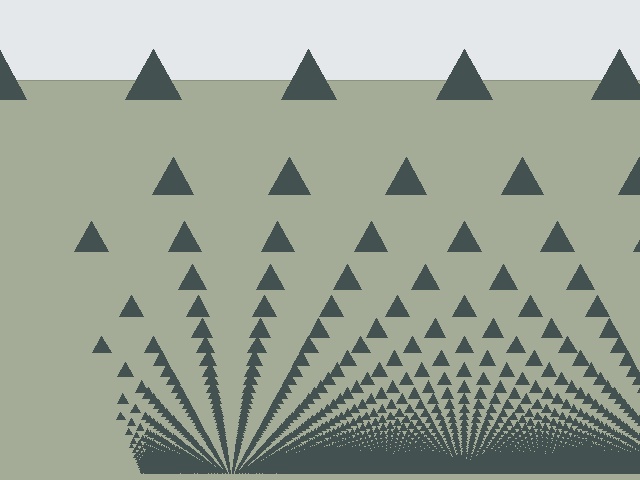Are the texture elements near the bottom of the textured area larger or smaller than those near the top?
Smaller. The gradient is inverted — elements near the bottom are smaller and denser.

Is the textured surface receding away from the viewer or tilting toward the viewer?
The surface appears to tilt toward the viewer. Texture elements get larger and sparser toward the top.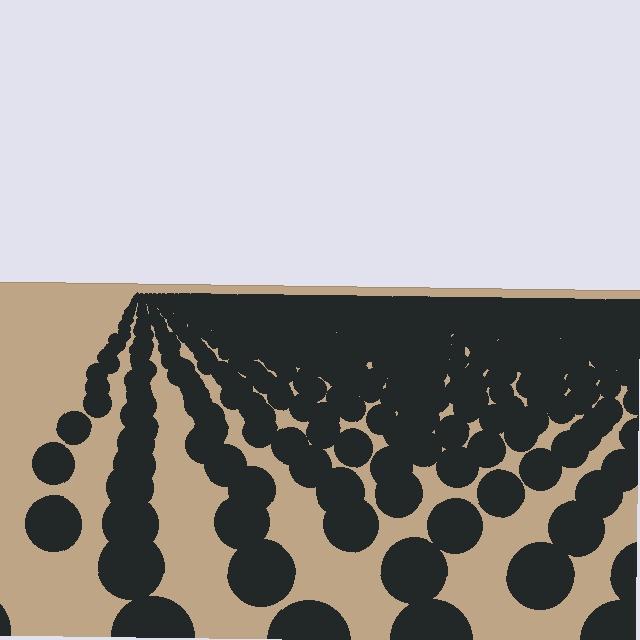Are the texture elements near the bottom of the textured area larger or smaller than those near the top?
Larger. Near the bottom, elements are closer to the viewer and appear at a bigger on-screen size.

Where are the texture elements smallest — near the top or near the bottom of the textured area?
Near the top.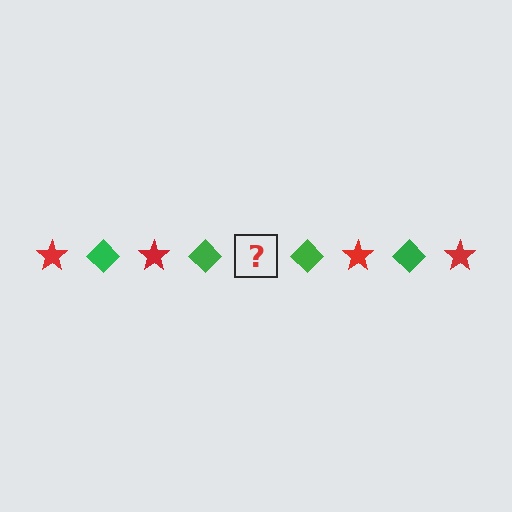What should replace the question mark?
The question mark should be replaced with a red star.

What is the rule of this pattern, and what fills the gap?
The rule is that the pattern alternates between red star and green diamond. The gap should be filled with a red star.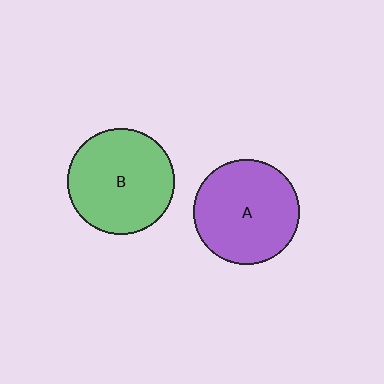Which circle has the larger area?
Circle B (green).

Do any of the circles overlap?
No, none of the circles overlap.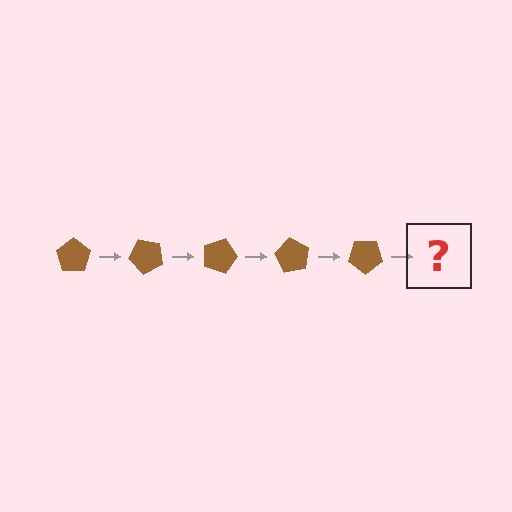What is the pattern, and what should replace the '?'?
The pattern is that the pentagon rotates 45 degrees each step. The '?' should be a brown pentagon rotated 225 degrees.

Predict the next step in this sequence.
The next step is a brown pentagon rotated 225 degrees.